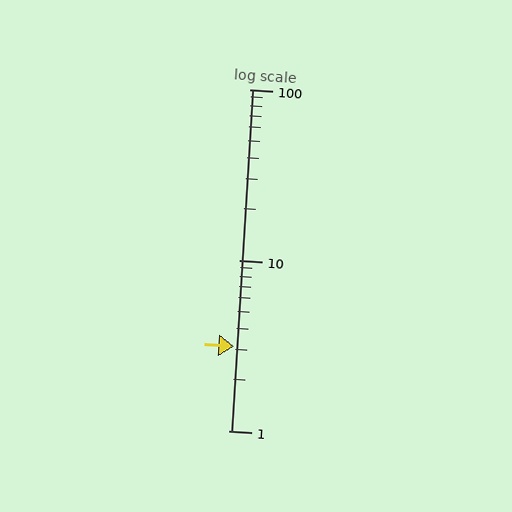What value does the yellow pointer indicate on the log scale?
The pointer indicates approximately 3.1.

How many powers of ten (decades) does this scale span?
The scale spans 2 decades, from 1 to 100.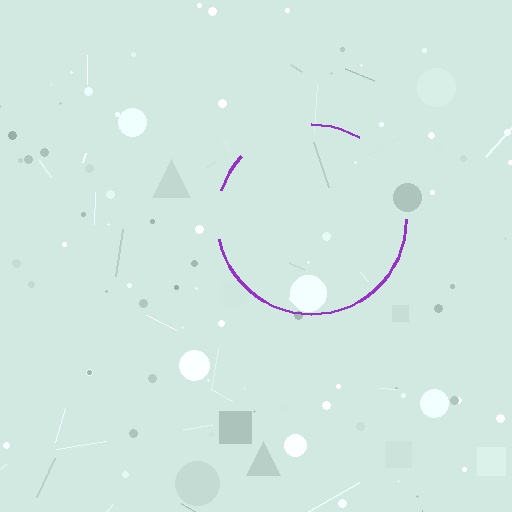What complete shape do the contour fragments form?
The contour fragments form a circle.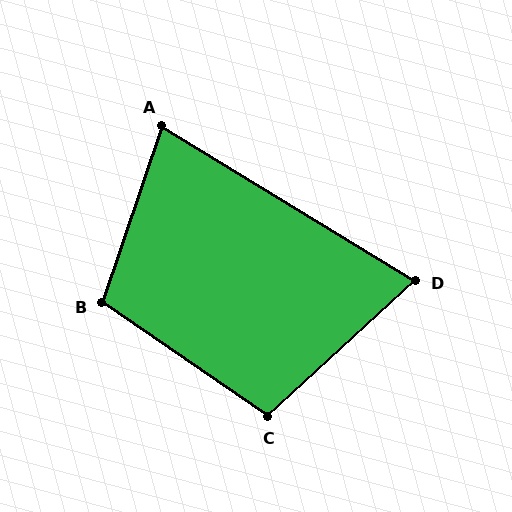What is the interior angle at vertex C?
Approximately 103 degrees (obtuse).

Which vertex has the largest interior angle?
B, at approximately 106 degrees.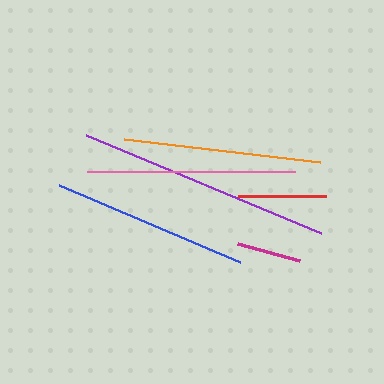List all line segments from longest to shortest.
From longest to shortest: purple, pink, blue, orange, red, magenta.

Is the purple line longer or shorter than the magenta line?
The purple line is longer than the magenta line.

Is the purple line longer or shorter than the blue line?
The purple line is longer than the blue line.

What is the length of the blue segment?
The blue segment is approximately 197 pixels long.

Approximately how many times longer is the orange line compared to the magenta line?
The orange line is approximately 3.1 times the length of the magenta line.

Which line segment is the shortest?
The magenta line is the shortest at approximately 64 pixels.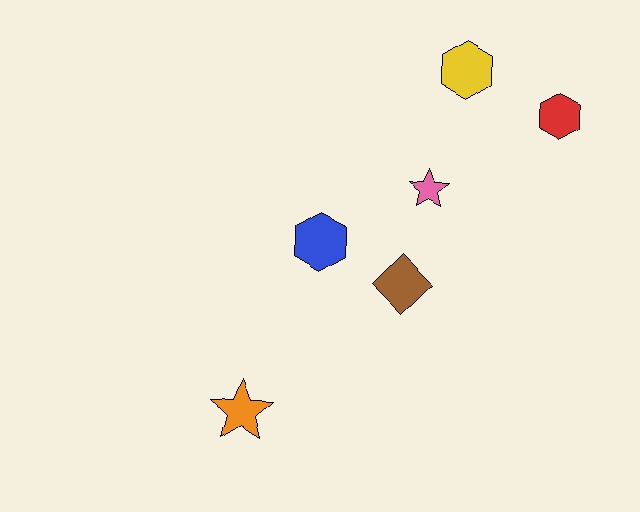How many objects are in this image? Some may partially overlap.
There are 6 objects.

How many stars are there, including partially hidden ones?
There are 2 stars.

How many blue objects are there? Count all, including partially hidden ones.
There is 1 blue object.